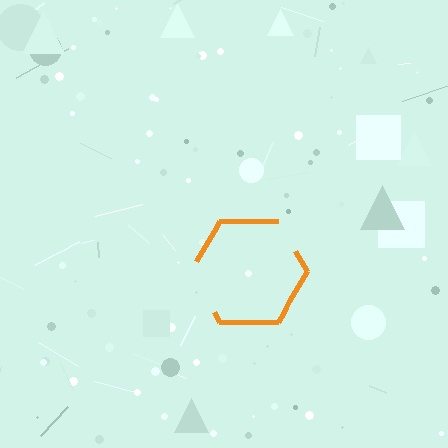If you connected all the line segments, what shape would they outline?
They would outline a hexagon.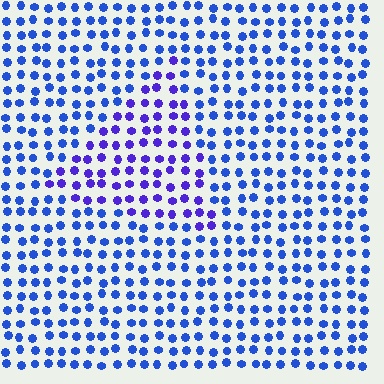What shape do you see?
I see a triangle.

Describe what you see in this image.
The image is filled with small blue elements in a uniform arrangement. A triangle-shaped region is visible where the elements are tinted to a slightly different hue, forming a subtle color boundary.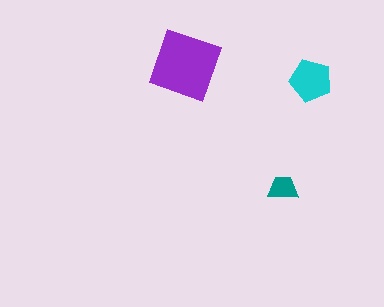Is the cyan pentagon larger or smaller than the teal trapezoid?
Larger.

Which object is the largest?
The purple diamond.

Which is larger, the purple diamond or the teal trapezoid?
The purple diamond.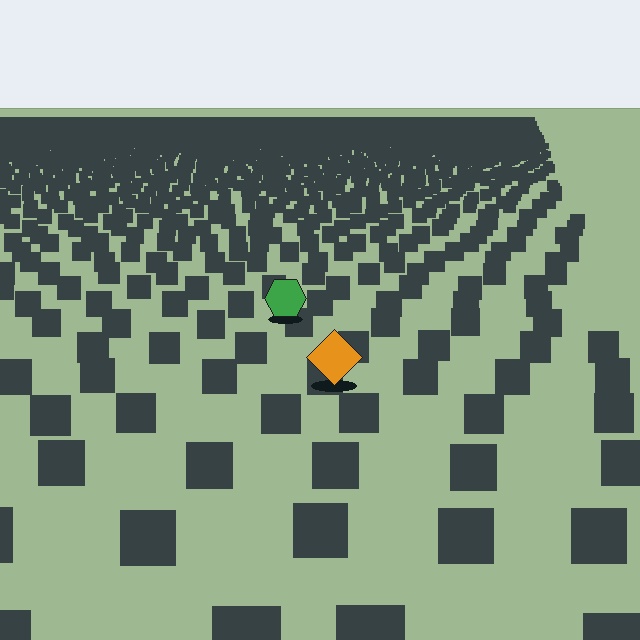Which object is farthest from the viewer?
The green hexagon is farthest from the viewer. It appears smaller and the ground texture around it is denser.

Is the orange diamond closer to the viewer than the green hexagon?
Yes. The orange diamond is closer — you can tell from the texture gradient: the ground texture is coarser near it.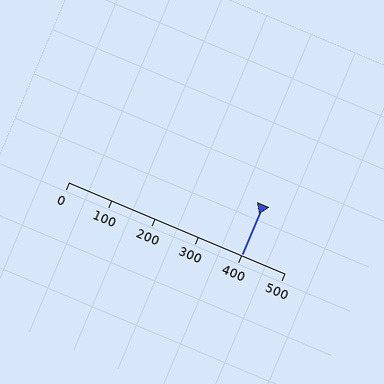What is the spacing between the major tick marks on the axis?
The major ticks are spaced 100 apart.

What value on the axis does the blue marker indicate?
The marker indicates approximately 400.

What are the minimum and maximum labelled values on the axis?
The axis runs from 0 to 500.